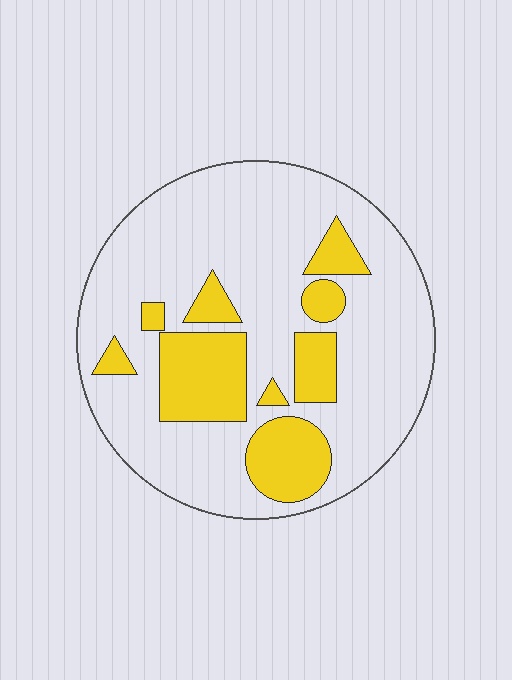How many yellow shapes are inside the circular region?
9.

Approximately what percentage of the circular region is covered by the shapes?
Approximately 25%.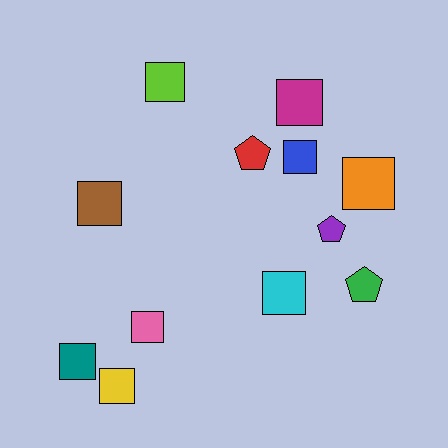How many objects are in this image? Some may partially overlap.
There are 12 objects.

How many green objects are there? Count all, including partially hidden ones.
There is 1 green object.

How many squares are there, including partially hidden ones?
There are 9 squares.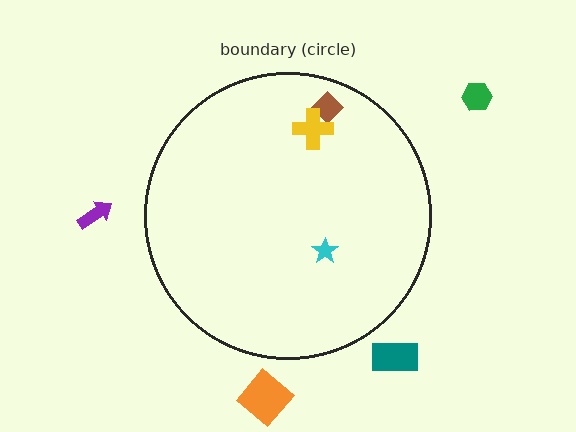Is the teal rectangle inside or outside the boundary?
Outside.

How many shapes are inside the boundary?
3 inside, 4 outside.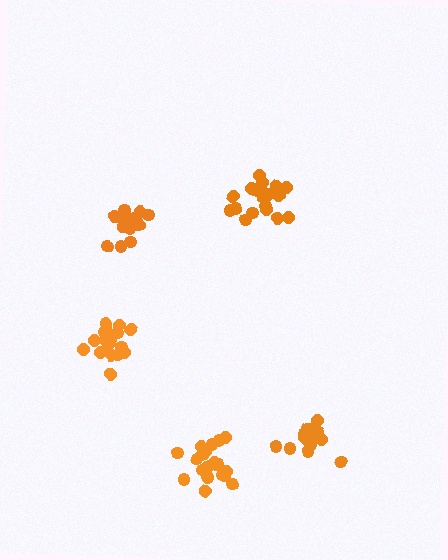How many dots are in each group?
Group 1: 20 dots, Group 2: 19 dots, Group 3: 15 dots, Group 4: 16 dots, Group 5: 21 dots (91 total).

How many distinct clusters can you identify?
There are 5 distinct clusters.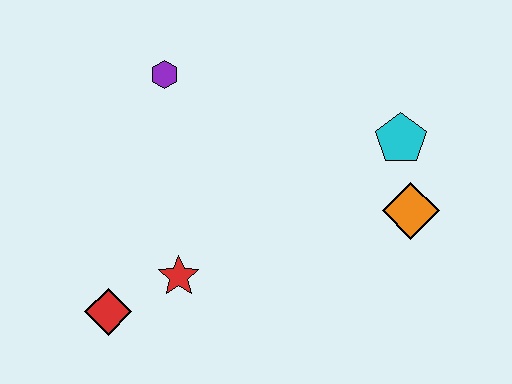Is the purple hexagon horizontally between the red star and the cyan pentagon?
No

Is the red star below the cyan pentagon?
Yes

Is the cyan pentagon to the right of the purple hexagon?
Yes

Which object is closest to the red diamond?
The red star is closest to the red diamond.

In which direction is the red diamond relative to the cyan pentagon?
The red diamond is to the left of the cyan pentagon.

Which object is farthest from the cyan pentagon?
The red diamond is farthest from the cyan pentagon.